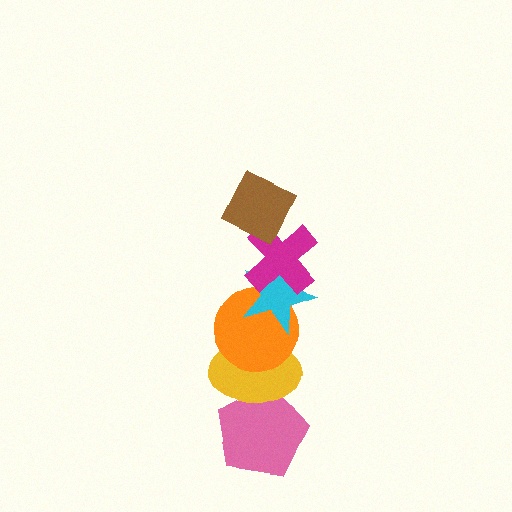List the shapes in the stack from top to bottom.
From top to bottom: the brown diamond, the magenta cross, the cyan star, the orange circle, the yellow ellipse, the pink pentagon.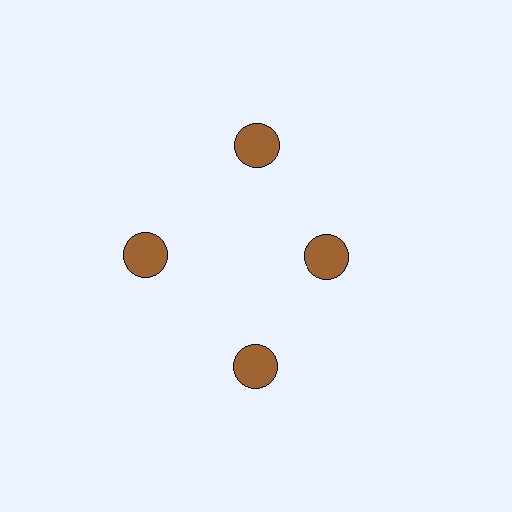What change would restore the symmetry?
The symmetry would be restored by moving it outward, back onto the ring so that all 4 circles sit at equal angles and equal distance from the center.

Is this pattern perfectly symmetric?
No. The 4 brown circles are arranged in a ring, but one element near the 3 o'clock position is pulled inward toward the center, breaking the 4-fold rotational symmetry.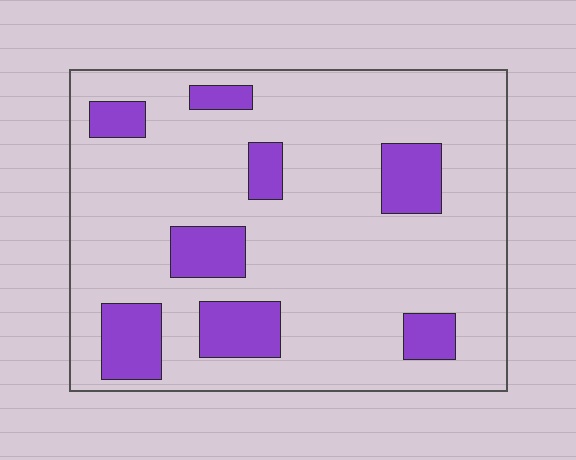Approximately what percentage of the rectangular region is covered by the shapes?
Approximately 20%.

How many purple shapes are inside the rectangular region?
8.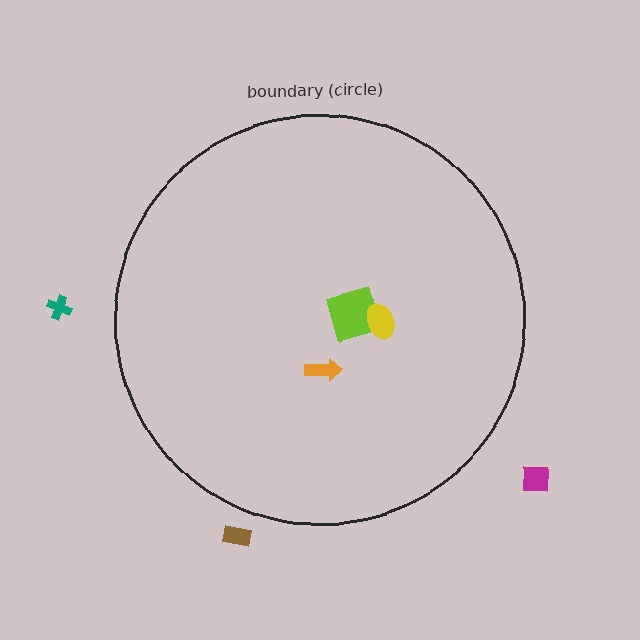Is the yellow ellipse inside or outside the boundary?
Inside.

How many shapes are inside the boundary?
3 inside, 3 outside.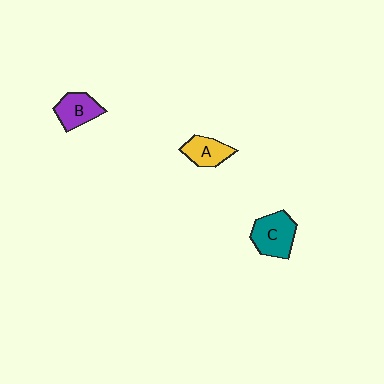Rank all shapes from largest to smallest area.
From largest to smallest: C (teal), B (purple), A (yellow).